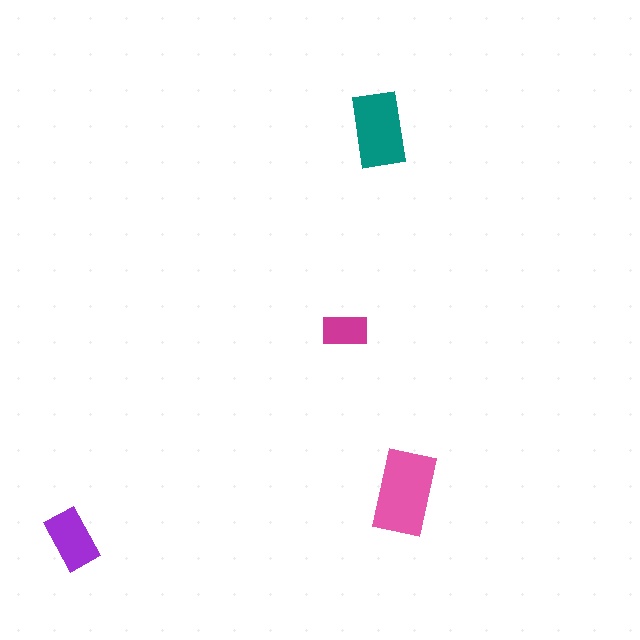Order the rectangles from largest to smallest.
the pink one, the teal one, the purple one, the magenta one.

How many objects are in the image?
There are 4 objects in the image.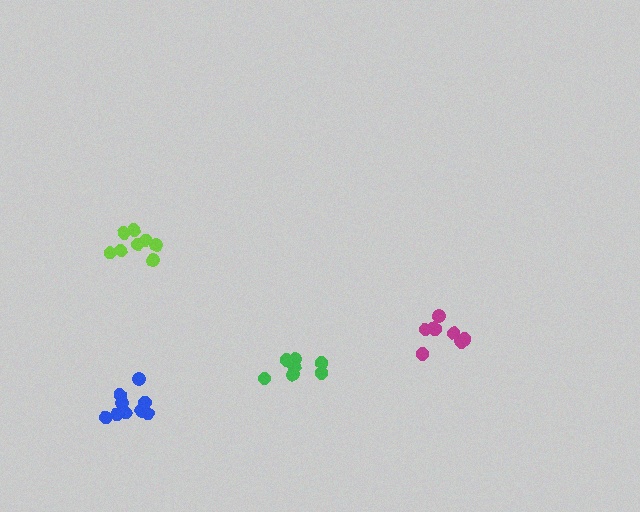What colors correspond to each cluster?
The clusters are colored: lime, blue, magenta, green.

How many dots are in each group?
Group 1: 8 dots, Group 2: 9 dots, Group 3: 8 dots, Group 4: 7 dots (32 total).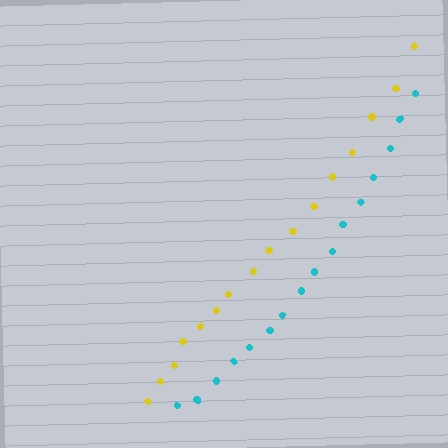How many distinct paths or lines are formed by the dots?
There are 2 distinct paths.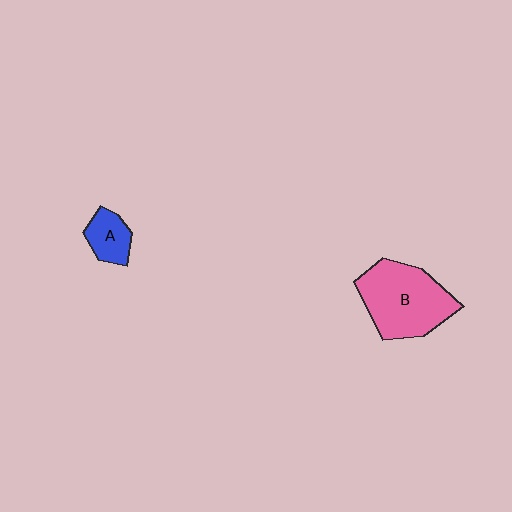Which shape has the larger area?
Shape B (pink).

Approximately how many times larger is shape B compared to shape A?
Approximately 2.9 times.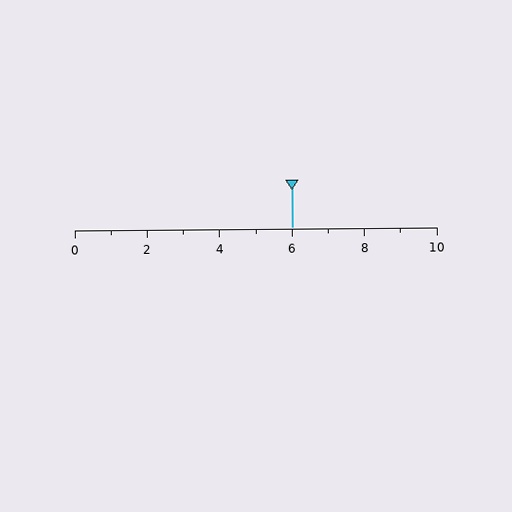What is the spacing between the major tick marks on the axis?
The major ticks are spaced 2 apart.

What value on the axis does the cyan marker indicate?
The marker indicates approximately 6.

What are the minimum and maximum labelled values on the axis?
The axis runs from 0 to 10.